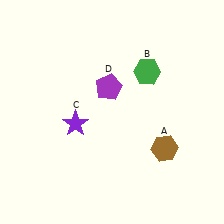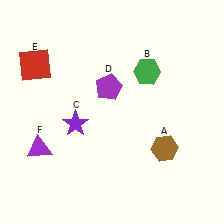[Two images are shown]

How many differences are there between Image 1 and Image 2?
There are 2 differences between the two images.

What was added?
A red square (E), a purple triangle (F) were added in Image 2.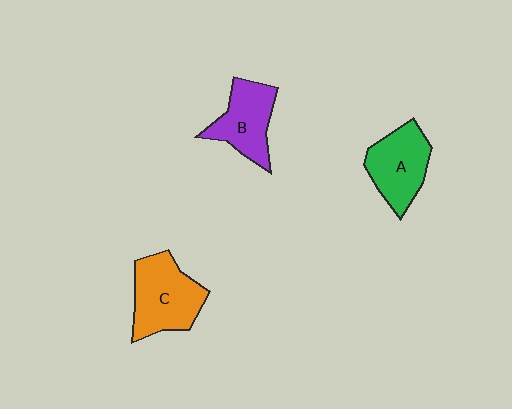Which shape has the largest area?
Shape C (orange).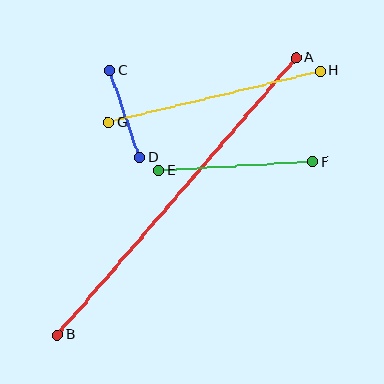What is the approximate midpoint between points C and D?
The midpoint is at approximately (125, 114) pixels.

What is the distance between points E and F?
The distance is approximately 154 pixels.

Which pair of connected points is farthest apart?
Points A and B are farthest apart.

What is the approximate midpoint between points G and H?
The midpoint is at approximately (214, 97) pixels.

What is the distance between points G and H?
The distance is approximately 218 pixels.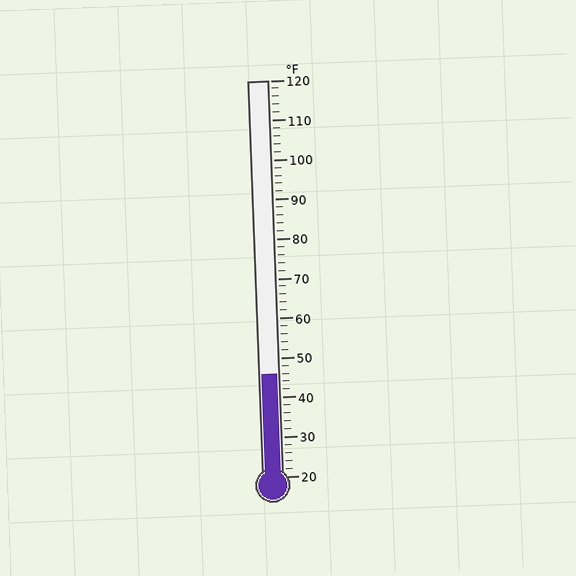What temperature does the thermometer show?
The thermometer shows approximately 46°F.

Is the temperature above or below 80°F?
The temperature is below 80°F.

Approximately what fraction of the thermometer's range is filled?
The thermometer is filled to approximately 25% of its range.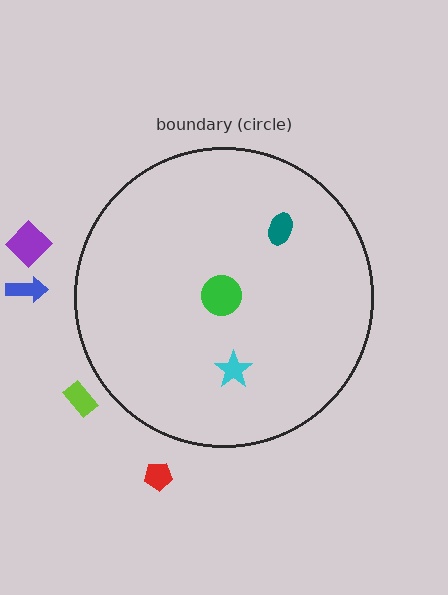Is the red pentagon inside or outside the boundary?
Outside.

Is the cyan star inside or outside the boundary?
Inside.